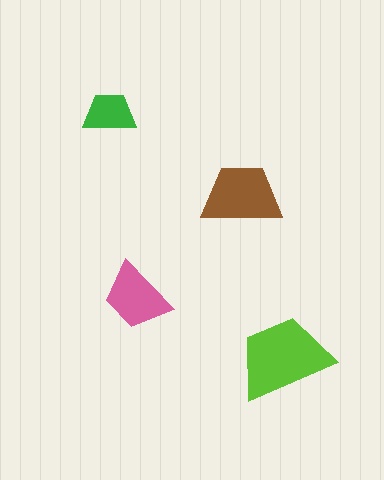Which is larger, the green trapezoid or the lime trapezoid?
The lime one.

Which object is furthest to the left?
The green trapezoid is leftmost.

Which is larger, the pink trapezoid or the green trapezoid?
The pink one.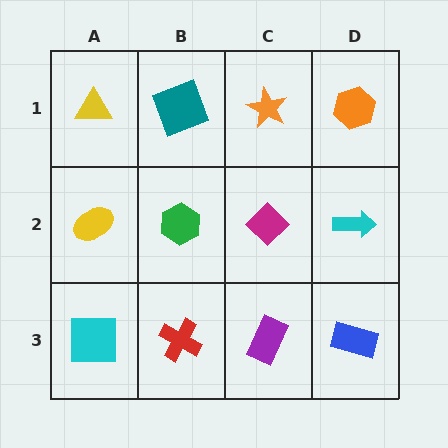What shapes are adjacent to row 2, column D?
An orange hexagon (row 1, column D), a blue rectangle (row 3, column D), a magenta diamond (row 2, column C).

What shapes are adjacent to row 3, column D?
A cyan arrow (row 2, column D), a purple rectangle (row 3, column C).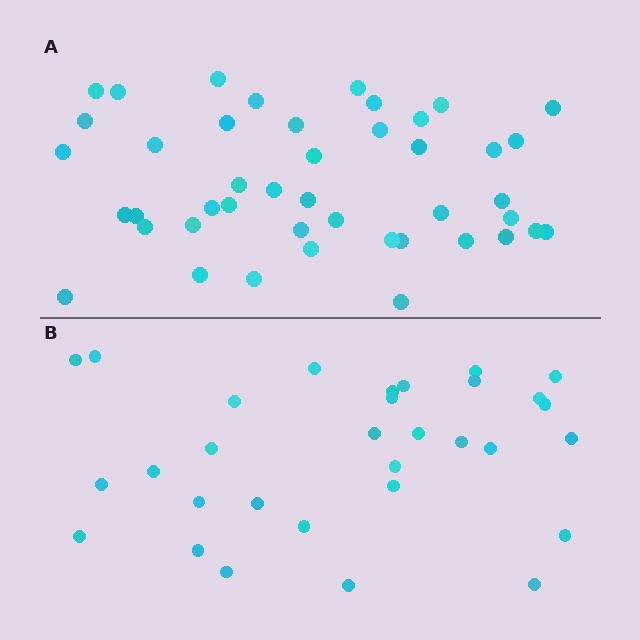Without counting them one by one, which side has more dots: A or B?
Region A (the top region) has more dots.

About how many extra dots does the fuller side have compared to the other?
Region A has approximately 15 more dots than region B.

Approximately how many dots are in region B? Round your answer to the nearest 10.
About 30 dots. (The exact count is 31, which rounds to 30.)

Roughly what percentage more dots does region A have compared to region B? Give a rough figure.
About 40% more.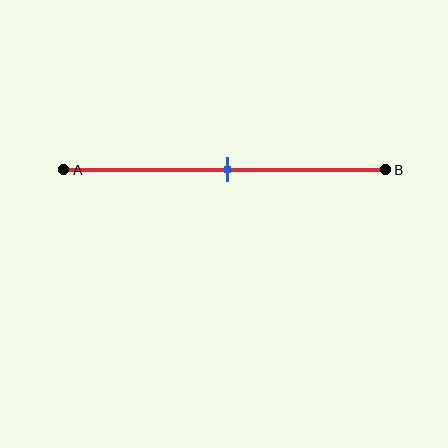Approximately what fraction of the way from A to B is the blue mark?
The blue mark is approximately 50% of the way from A to B.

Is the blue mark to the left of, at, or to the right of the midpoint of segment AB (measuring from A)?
The blue mark is approximately at the midpoint of segment AB.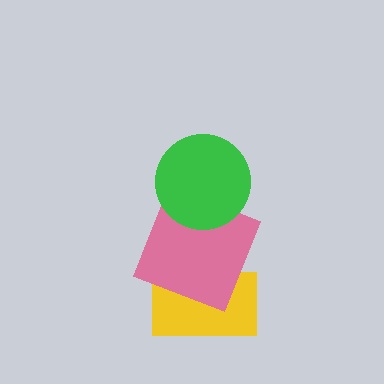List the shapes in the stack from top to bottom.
From top to bottom: the green circle, the pink square, the yellow rectangle.